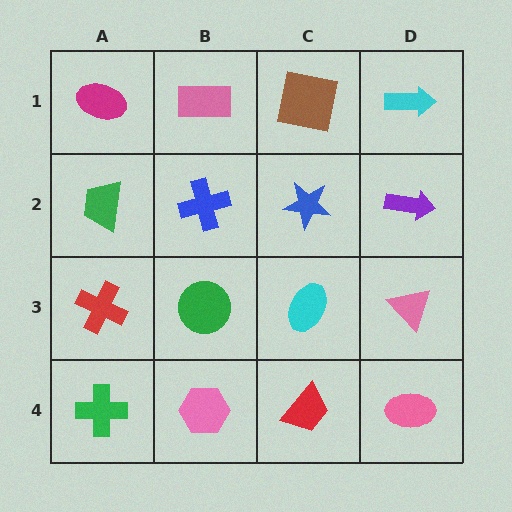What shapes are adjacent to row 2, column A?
A magenta ellipse (row 1, column A), a red cross (row 3, column A), a blue cross (row 2, column B).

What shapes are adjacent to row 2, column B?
A pink rectangle (row 1, column B), a green circle (row 3, column B), a green trapezoid (row 2, column A), a blue star (row 2, column C).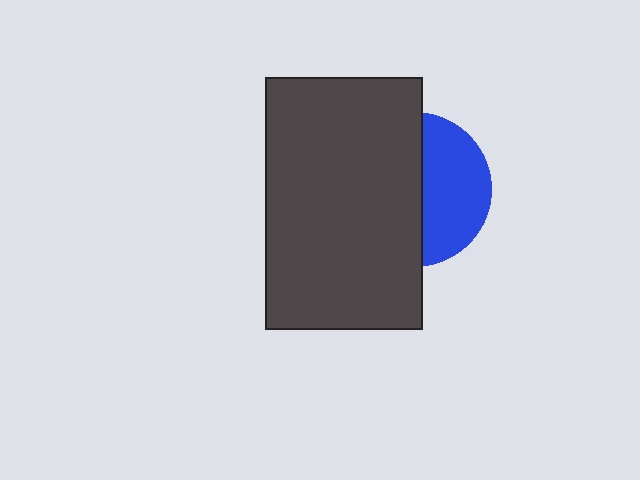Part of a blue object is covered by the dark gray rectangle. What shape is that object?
It is a circle.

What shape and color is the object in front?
The object in front is a dark gray rectangle.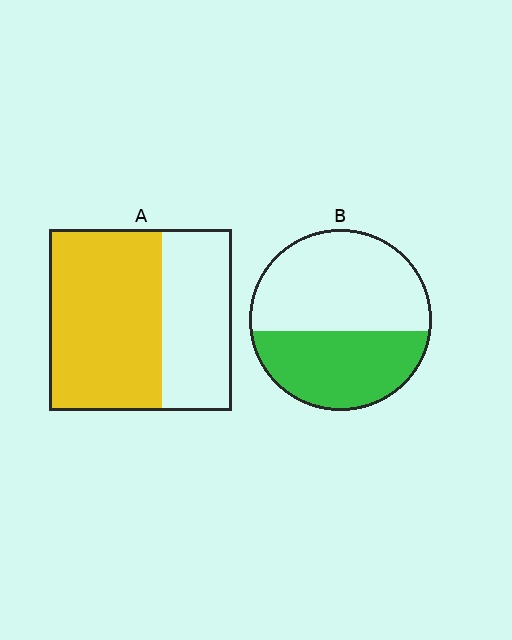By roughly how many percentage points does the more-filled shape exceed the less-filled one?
By roughly 20 percentage points (A over B).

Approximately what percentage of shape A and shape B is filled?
A is approximately 60% and B is approximately 40%.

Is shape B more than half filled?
No.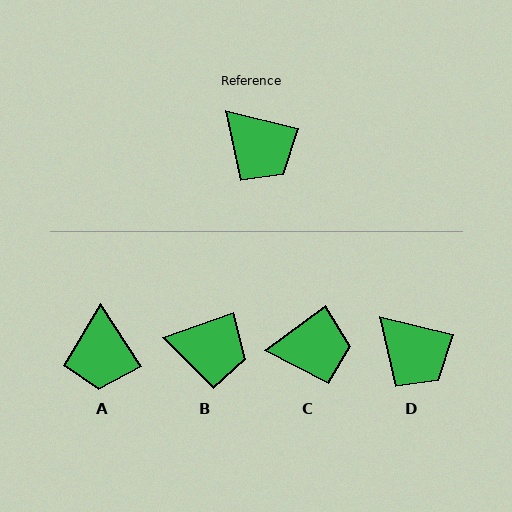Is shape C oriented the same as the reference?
No, it is off by about 50 degrees.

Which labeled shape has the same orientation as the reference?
D.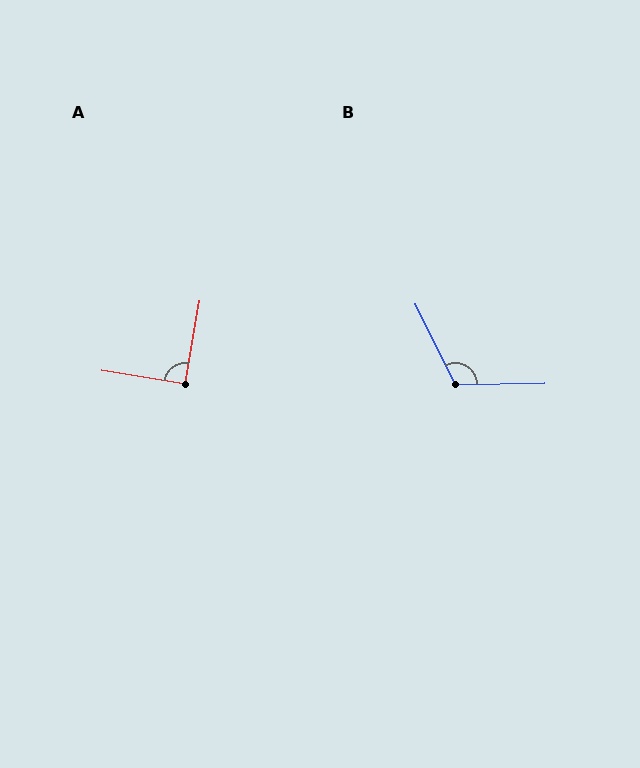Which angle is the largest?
B, at approximately 115 degrees.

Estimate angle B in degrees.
Approximately 115 degrees.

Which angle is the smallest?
A, at approximately 91 degrees.